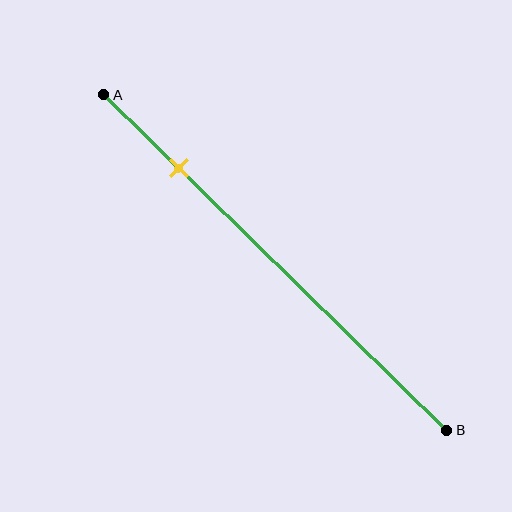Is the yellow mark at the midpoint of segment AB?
No, the mark is at about 20% from A, not at the 50% midpoint.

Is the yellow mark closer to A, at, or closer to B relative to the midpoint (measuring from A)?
The yellow mark is closer to point A than the midpoint of segment AB.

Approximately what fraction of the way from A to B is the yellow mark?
The yellow mark is approximately 20% of the way from A to B.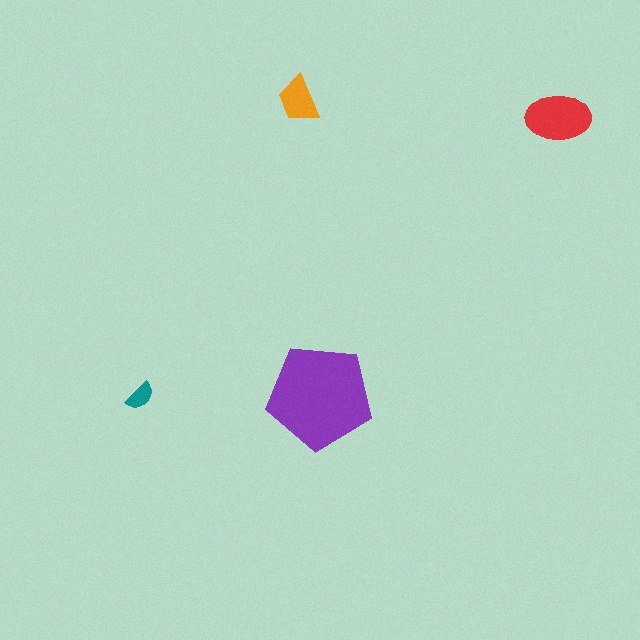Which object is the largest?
The purple pentagon.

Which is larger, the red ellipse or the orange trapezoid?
The red ellipse.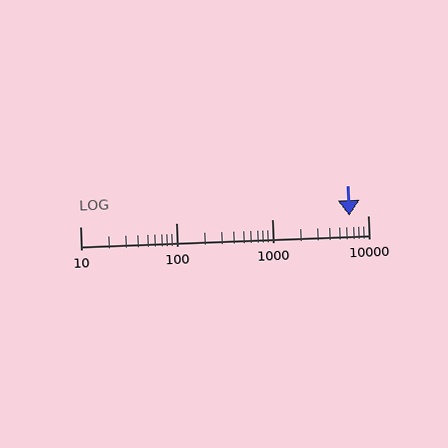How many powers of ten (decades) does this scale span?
The scale spans 3 decades, from 10 to 10000.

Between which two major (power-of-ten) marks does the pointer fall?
The pointer is between 1000 and 10000.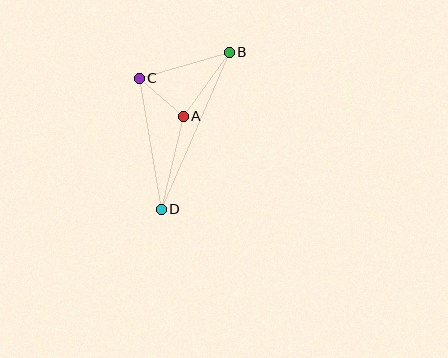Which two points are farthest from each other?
Points B and D are farthest from each other.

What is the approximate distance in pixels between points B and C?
The distance between B and C is approximately 94 pixels.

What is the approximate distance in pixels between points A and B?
The distance between A and B is approximately 79 pixels.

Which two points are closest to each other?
Points A and C are closest to each other.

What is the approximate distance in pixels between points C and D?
The distance between C and D is approximately 133 pixels.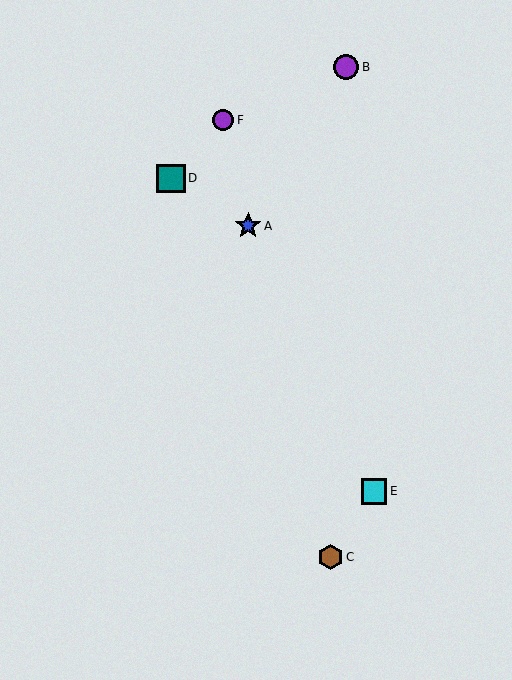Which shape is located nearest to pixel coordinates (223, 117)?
The purple circle (labeled F) at (223, 120) is nearest to that location.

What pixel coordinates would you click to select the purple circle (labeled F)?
Click at (223, 120) to select the purple circle F.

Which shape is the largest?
The teal square (labeled D) is the largest.